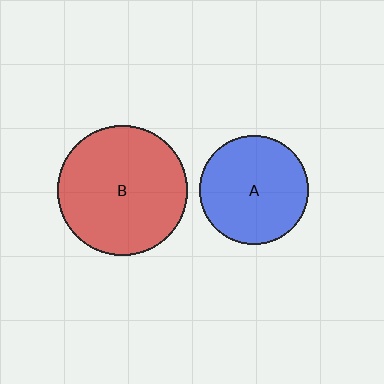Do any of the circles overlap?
No, none of the circles overlap.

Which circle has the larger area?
Circle B (red).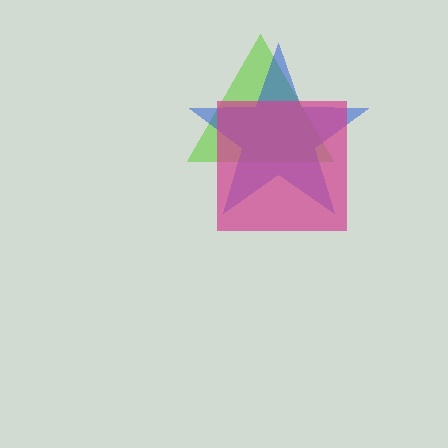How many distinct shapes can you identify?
There are 3 distinct shapes: a lime triangle, a blue star, a magenta square.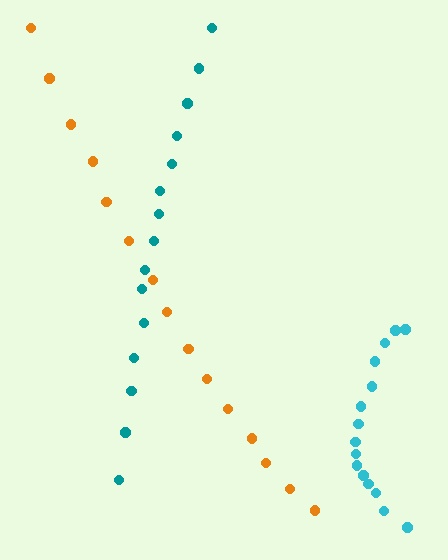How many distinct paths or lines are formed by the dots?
There are 3 distinct paths.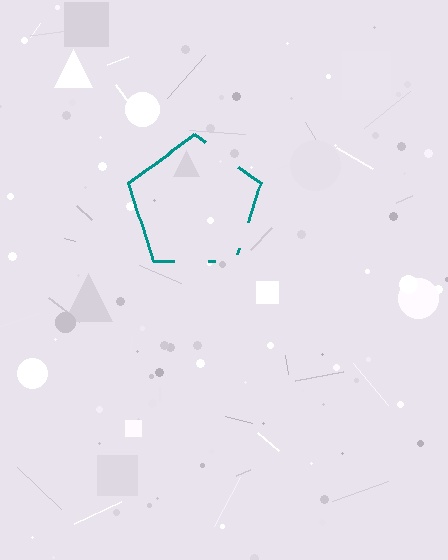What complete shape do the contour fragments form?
The contour fragments form a pentagon.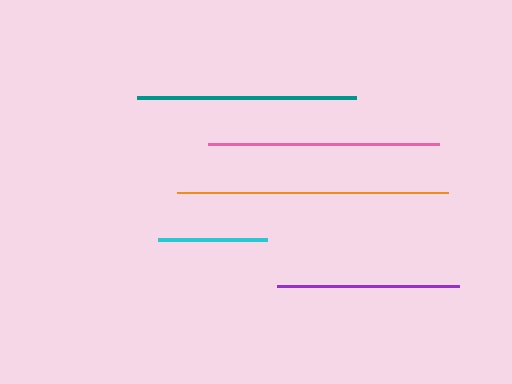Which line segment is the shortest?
The cyan line is the shortest at approximately 109 pixels.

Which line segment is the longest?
The orange line is the longest at approximately 271 pixels.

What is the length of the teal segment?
The teal segment is approximately 219 pixels long.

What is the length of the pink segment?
The pink segment is approximately 230 pixels long.